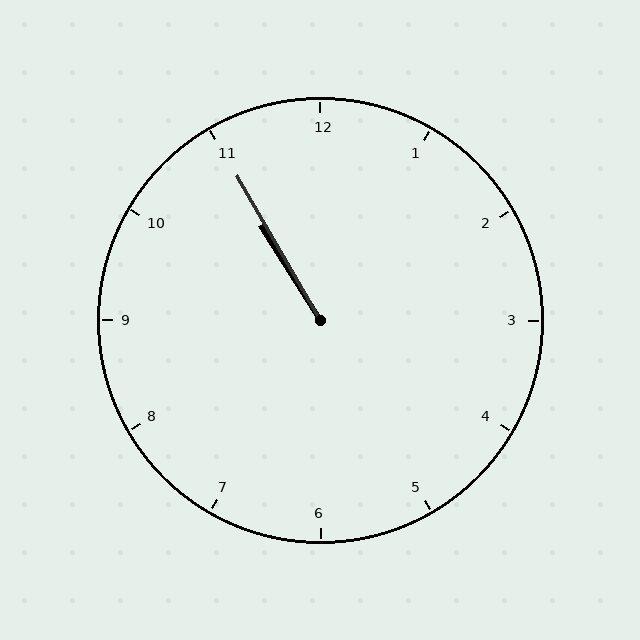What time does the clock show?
10:55.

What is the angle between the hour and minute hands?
Approximately 2 degrees.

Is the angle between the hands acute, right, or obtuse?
It is acute.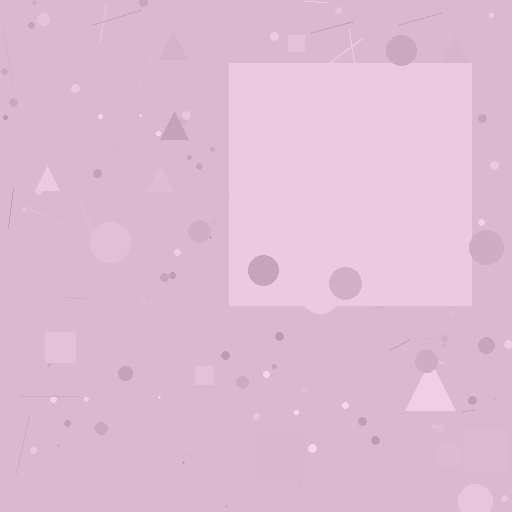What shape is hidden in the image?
A square is hidden in the image.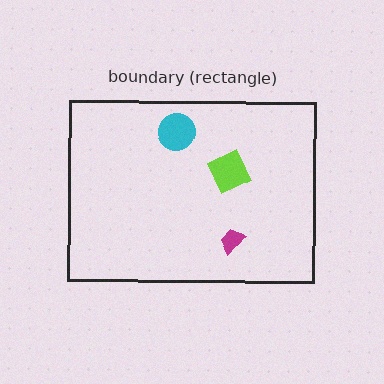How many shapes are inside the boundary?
3 inside, 0 outside.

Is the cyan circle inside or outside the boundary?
Inside.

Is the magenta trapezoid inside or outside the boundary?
Inside.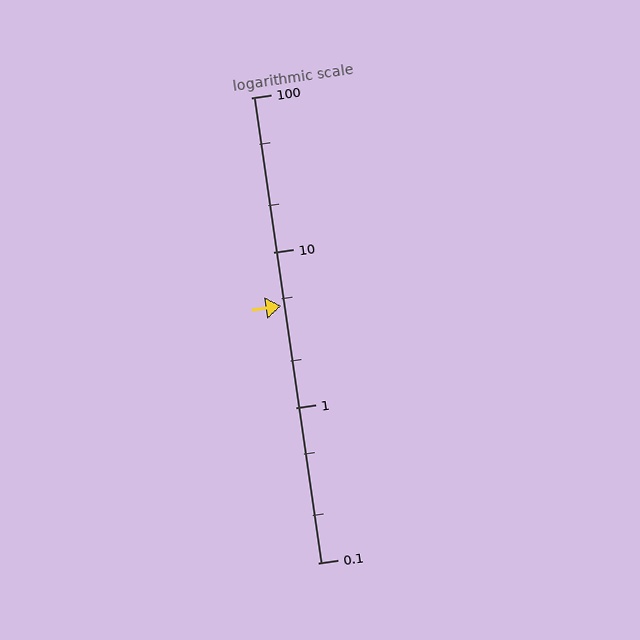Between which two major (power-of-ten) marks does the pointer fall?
The pointer is between 1 and 10.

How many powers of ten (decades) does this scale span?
The scale spans 3 decades, from 0.1 to 100.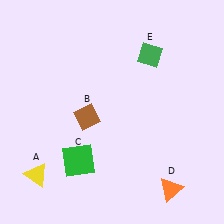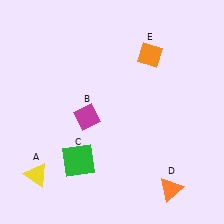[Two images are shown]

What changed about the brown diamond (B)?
In Image 1, B is brown. In Image 2, it changed to magenta.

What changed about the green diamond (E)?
In Image 1, E is green. In Image 2, it changed to orange.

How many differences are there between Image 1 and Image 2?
There are 2 differences between the two images.